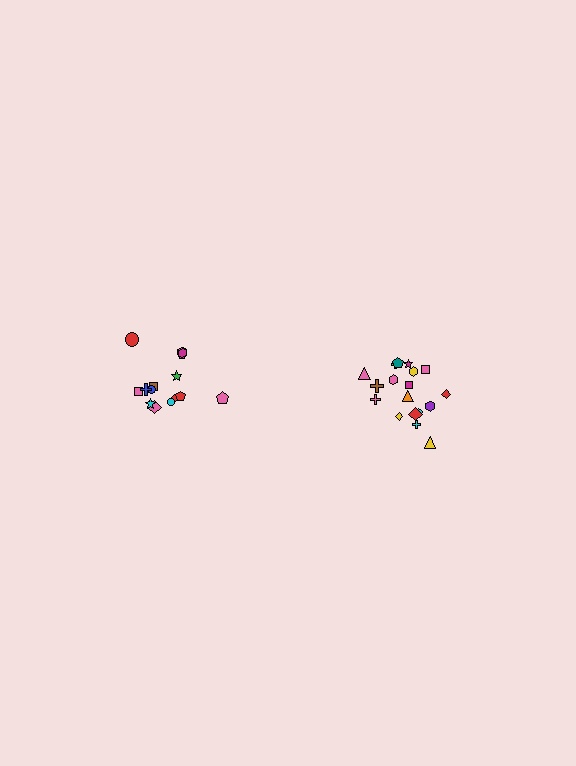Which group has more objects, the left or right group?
The right group.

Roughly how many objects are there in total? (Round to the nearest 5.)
Roughly 35 objects in total.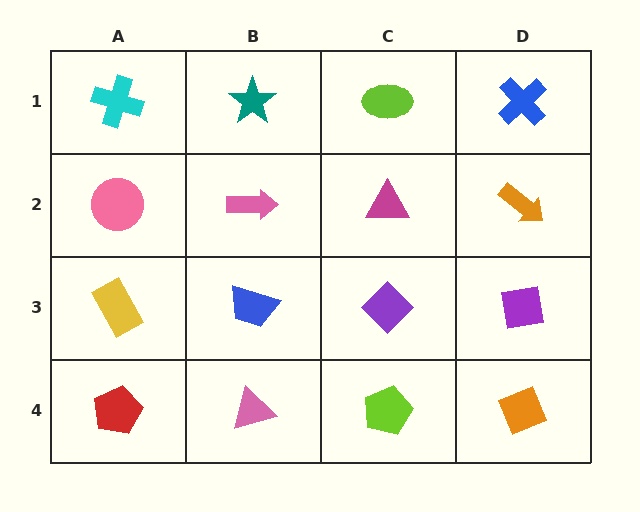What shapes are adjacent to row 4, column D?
A purple square (row 3, column D), a lime pentagon (row 4, column C).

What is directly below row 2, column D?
A purple square.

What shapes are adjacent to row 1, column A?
A pink circle (row 2, column A), a teal star (row 1, column B).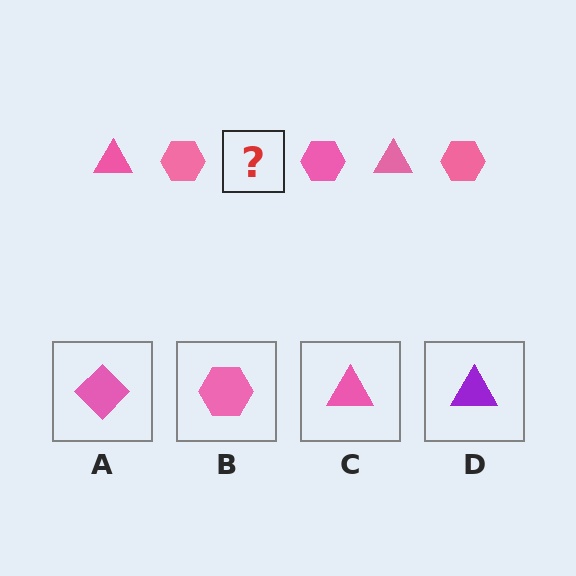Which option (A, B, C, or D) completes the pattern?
C.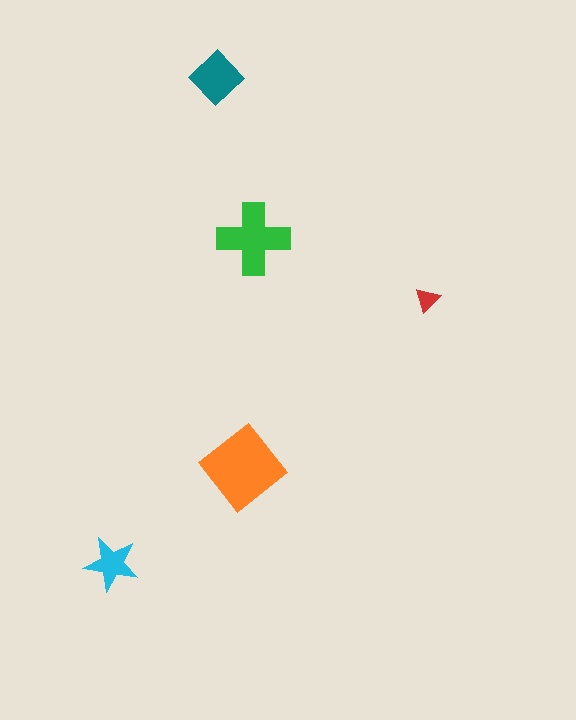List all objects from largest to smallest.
The orange diamond, the green cross, the teal diamond, the cyan star, the red triangle.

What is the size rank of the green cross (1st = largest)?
2nd.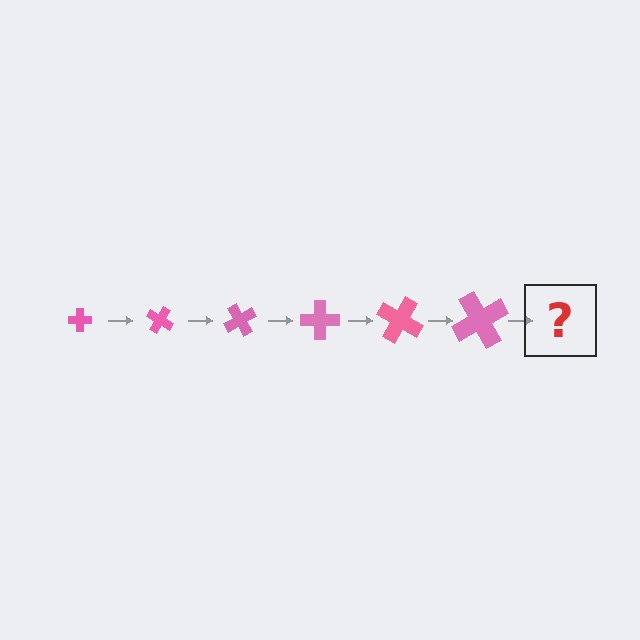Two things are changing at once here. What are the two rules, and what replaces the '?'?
The two rules are that the cross grows larger each step and it rotates 30 degrees each step. The '?' should be a cross, larger than the previous one and rotated 180 degrees from the start.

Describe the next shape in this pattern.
It should be a cross, larger than the previous one and rotated 180 degrees from the start.